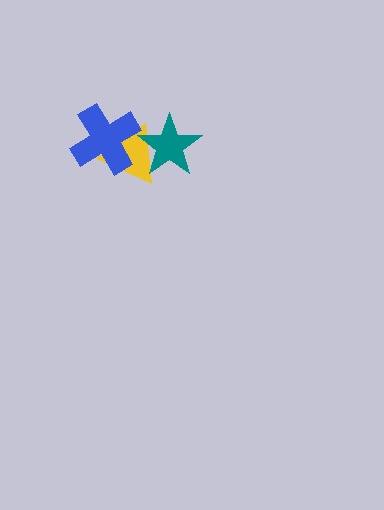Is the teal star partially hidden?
No, no other shape covers it.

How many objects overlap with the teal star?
1 object overlaps with the teal star.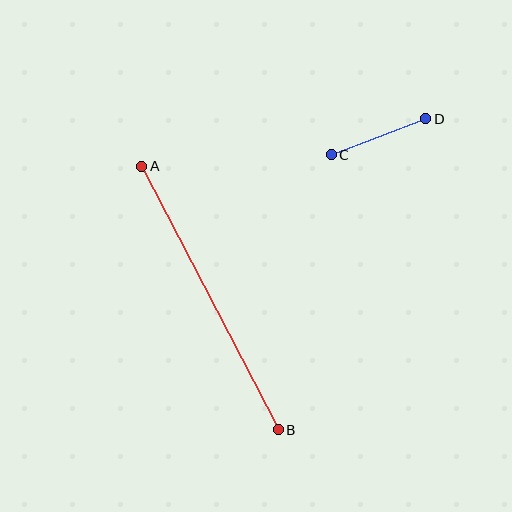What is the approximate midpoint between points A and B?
The midpoint is at approximately (210, 298) pixels.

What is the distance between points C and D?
The distance is approximately 101 pixels.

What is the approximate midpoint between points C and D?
The midpoint is at approximately (378, 137) pixels.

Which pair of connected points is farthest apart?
Points A and B are farthest apart.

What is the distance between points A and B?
The distance is approximately 297 pixels.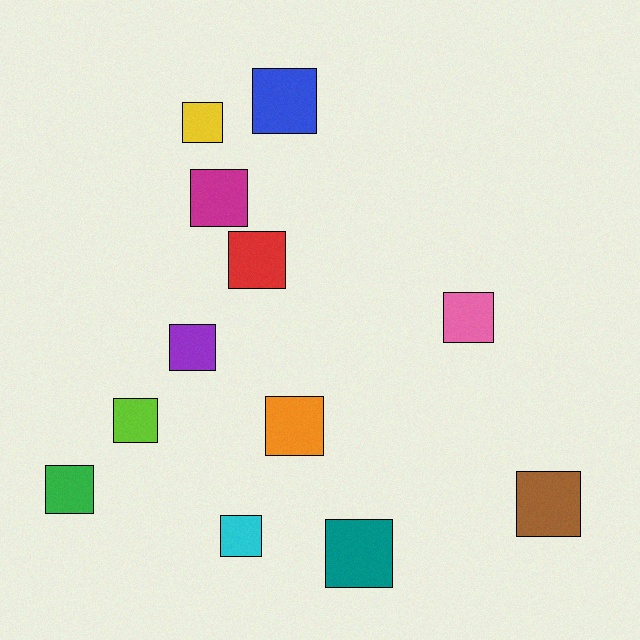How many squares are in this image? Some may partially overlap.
There are 12 squares.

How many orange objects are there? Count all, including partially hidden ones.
There is 1 orange object.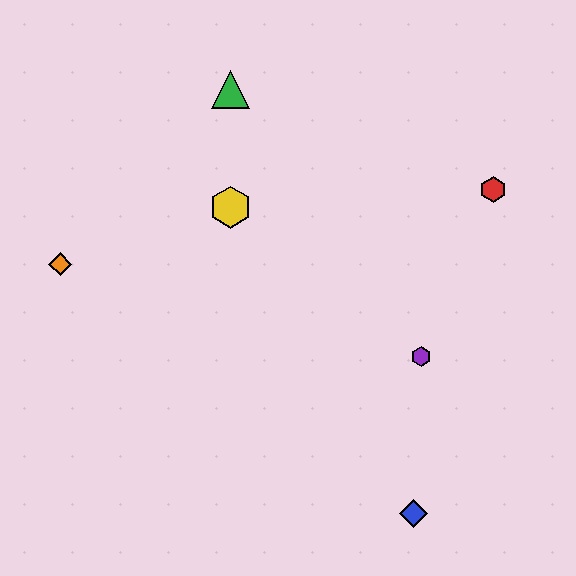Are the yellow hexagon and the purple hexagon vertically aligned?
No, the yellow hexagon is at x≈231 and the purple hexagon is at x≈421.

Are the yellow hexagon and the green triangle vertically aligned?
Yes, both are at x≈231.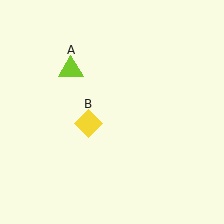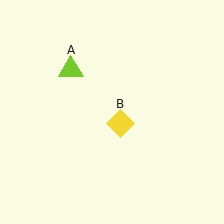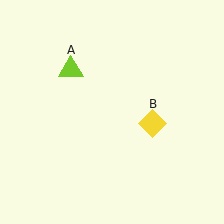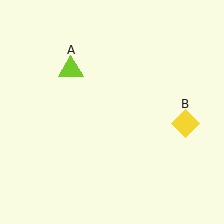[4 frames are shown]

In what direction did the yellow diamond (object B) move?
The yellow diamond (object B) moved right.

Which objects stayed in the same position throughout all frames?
Lime triangle (object A) remained stationary.